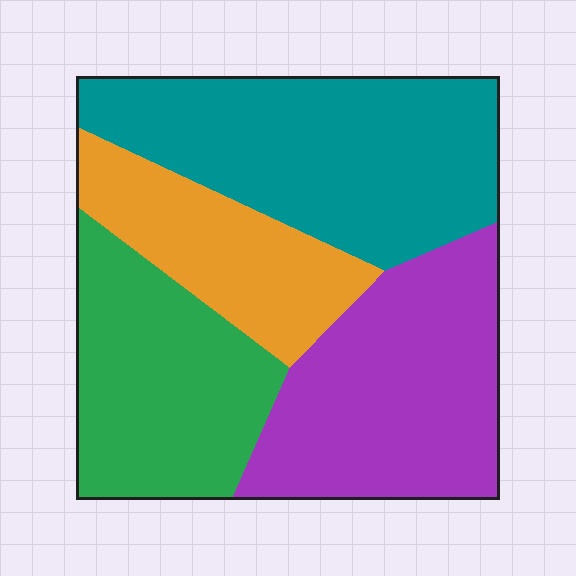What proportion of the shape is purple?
Purple covers 28% of the shape.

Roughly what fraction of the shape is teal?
Teal covers 32% of the shape.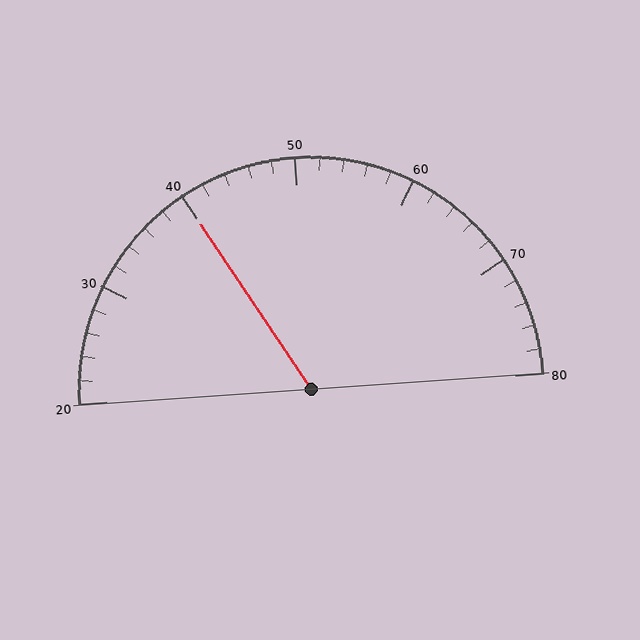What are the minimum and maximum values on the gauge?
The gauge ranges from 20 to 80.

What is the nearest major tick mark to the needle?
The nearest major tick mark is 40.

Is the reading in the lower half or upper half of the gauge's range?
The reading is in the lower half of the range (20 to 80).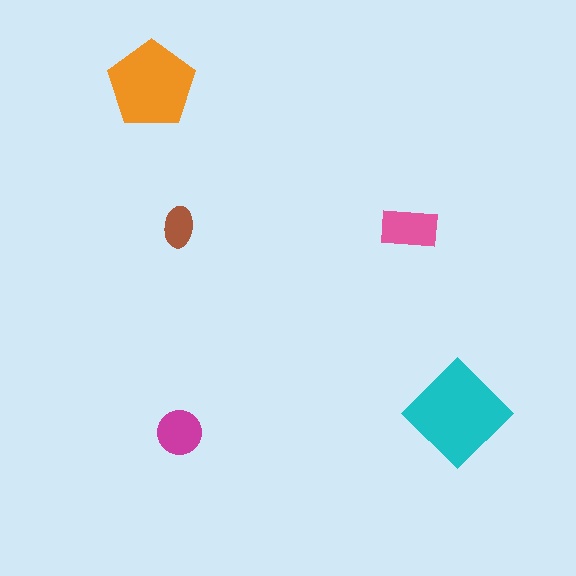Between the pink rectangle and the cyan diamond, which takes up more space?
The cyan diamond.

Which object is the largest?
The cyan diamond.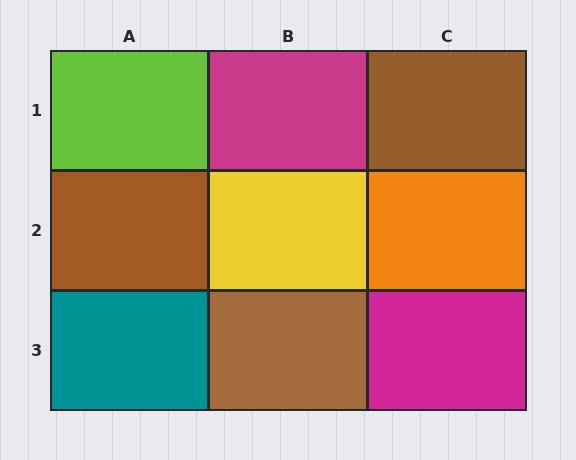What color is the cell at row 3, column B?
Brown.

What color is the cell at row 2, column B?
Yellow.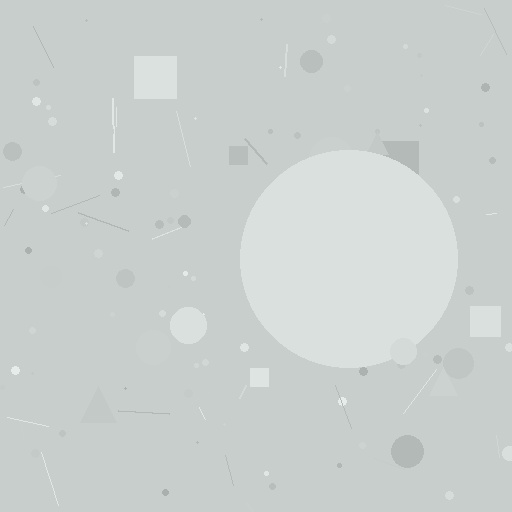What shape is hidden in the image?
A circle is hidden in the image.